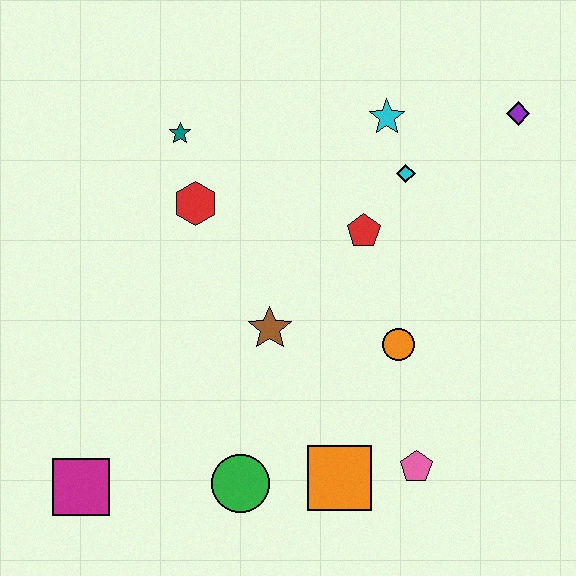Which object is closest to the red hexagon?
The teal star is closest to the red hexagon.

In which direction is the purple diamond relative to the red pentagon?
The purple diamond is to the right of the red pentagon.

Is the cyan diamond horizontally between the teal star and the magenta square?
No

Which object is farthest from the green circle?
The purple diamond is farthest from the green circle.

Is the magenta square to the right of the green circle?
No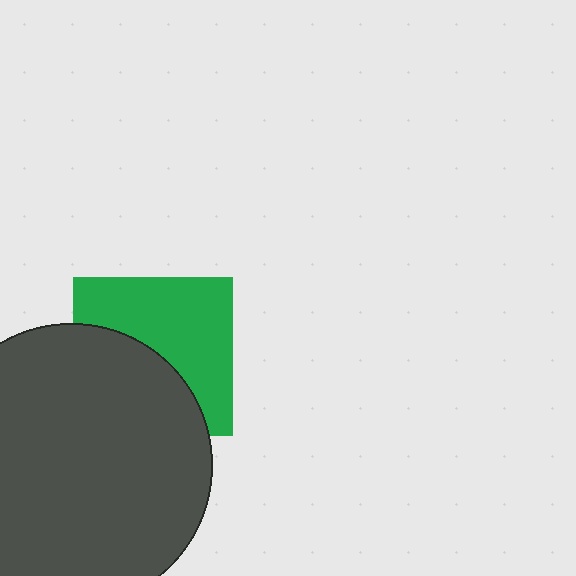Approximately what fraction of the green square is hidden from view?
Roughly 45% of the green square is hidden behind the dark gray circle.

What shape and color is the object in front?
The object in front is a dark gray circle.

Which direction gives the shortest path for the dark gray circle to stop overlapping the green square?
Moving down gives the shortest separation.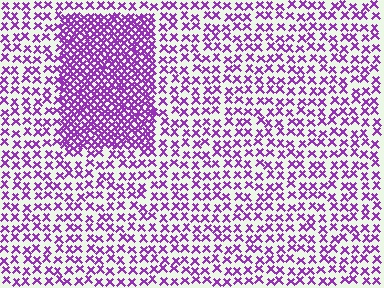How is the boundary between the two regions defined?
The boundary is defined by a change in element density (approximately 2.5x ratio). All elements are the same color, size, and shape.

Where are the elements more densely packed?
The elements are more densely packed inside the rectangle boundary.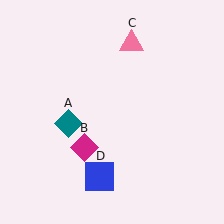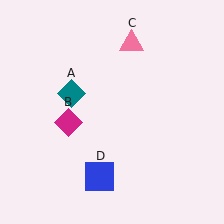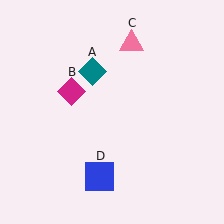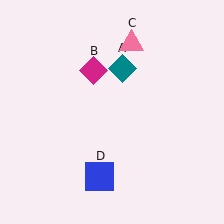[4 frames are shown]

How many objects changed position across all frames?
2 objects changed position: teal diamond (object A), magenta diamond (object B).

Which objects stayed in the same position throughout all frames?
Pink triangle (object C) and blue square (object D) remained stationary.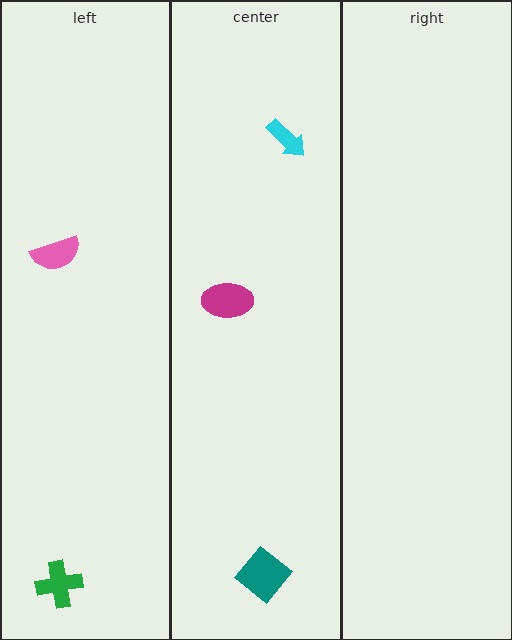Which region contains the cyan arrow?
The center region.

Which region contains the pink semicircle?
The left region.